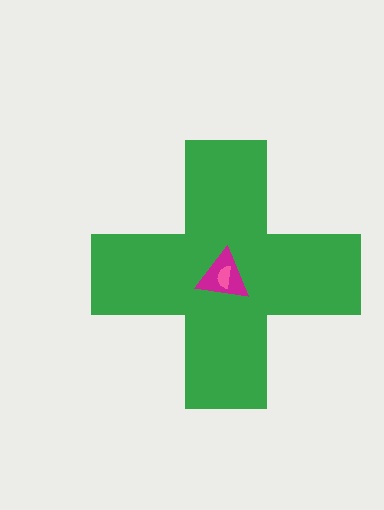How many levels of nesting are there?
3.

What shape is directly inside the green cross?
The magenta triangle.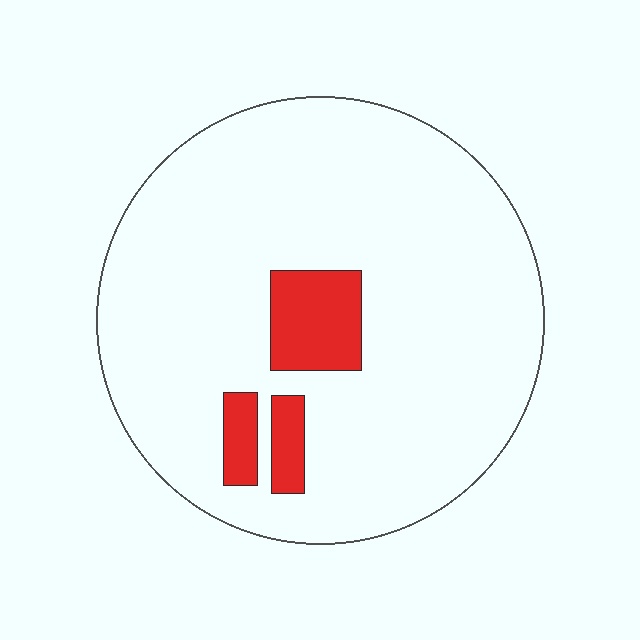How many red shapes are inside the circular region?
3.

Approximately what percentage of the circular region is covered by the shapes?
Approximately 10%.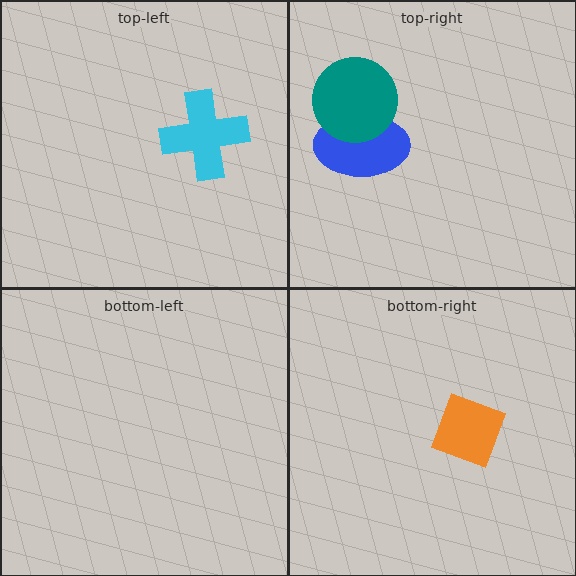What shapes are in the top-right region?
The blue ellipse, the teal circle.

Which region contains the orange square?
The bottom-right region.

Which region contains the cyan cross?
The top-left region.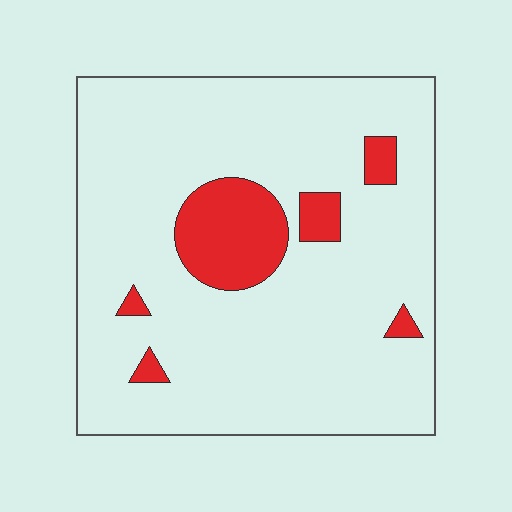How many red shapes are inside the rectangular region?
6.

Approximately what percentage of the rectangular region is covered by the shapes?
Approximately 10%.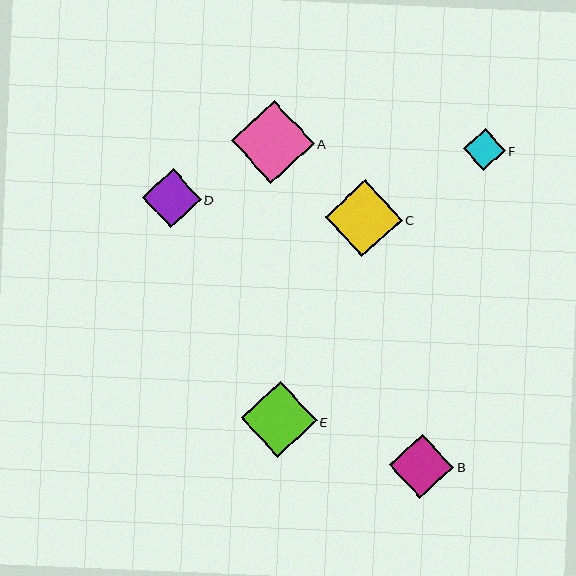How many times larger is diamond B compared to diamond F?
Diamond B is approximately 1.5 times the size of diamond F.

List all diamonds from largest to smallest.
From largest to smallest: A, C, E, B, D, F.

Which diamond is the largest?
Diamond A is the largest with a size of approximately 83 pixels.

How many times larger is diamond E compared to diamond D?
Diamond E is approximately 1.3 times the size of diamond D.